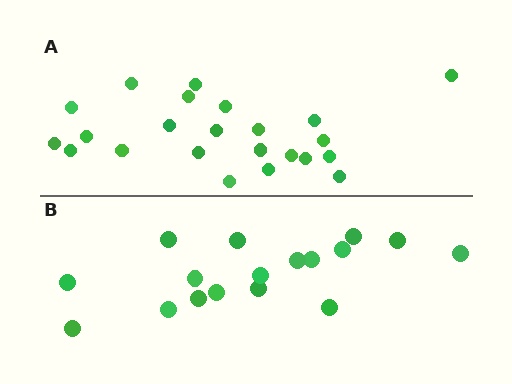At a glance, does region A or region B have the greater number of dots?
Region A (the top region) has more dots.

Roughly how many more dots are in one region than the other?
Region A has about 6 more dots than region B.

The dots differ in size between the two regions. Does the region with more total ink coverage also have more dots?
No. Region B has more total ink coverage because its dots are larger, but region A actually contains more individual dots. Total area can be misleading — the number of items is what matters here.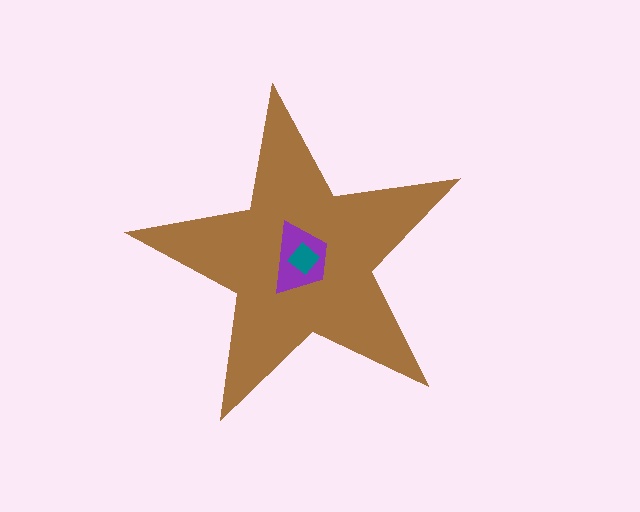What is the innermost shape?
The teal diamond.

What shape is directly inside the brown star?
The purple trapezoid.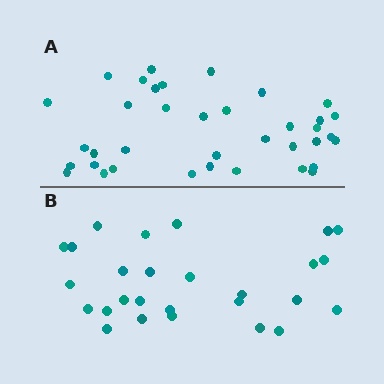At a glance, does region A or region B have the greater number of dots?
Region A (the top region) has more dots.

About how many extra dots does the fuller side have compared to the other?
Region A has roughly 10 or so more dots than region B.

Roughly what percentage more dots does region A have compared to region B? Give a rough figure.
About 35% more.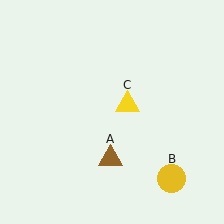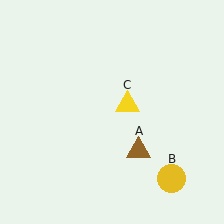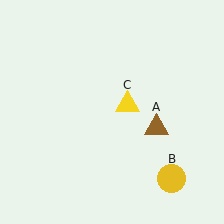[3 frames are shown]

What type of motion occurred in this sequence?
The brown triangle (object A) rotated counterclockwise around the center of the scene.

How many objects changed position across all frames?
1 object changed position: brown triangle (object A).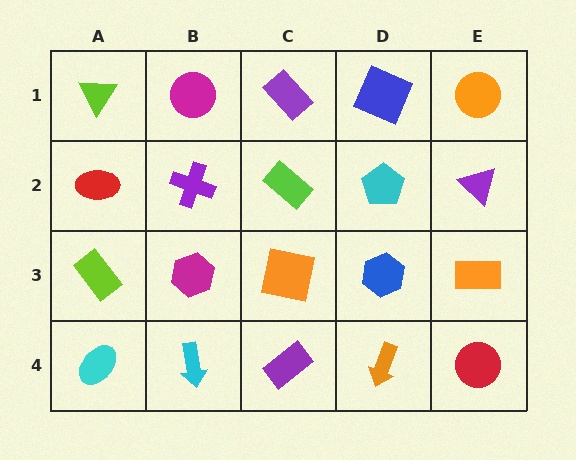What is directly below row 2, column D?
A blue hexagon.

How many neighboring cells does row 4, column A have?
2.